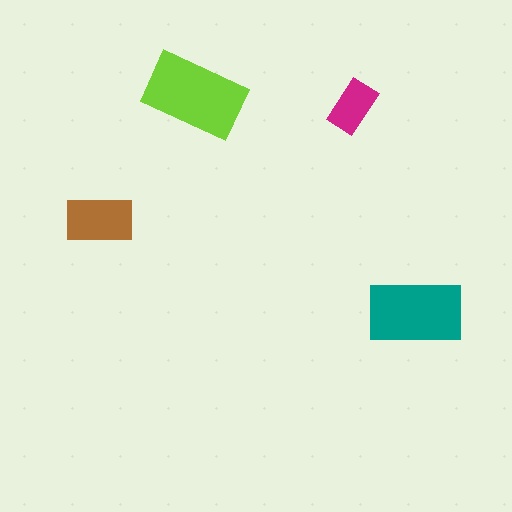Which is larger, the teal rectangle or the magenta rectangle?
The teal one.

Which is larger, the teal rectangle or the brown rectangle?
The teal one.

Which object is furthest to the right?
The teal rectangle is rightmost.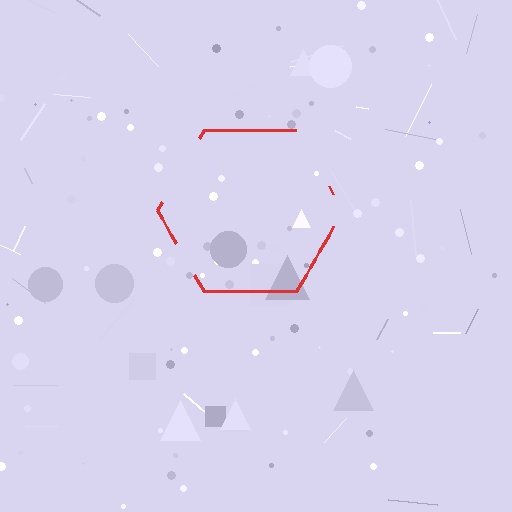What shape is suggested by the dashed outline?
The dashed outline suggests a hexagon.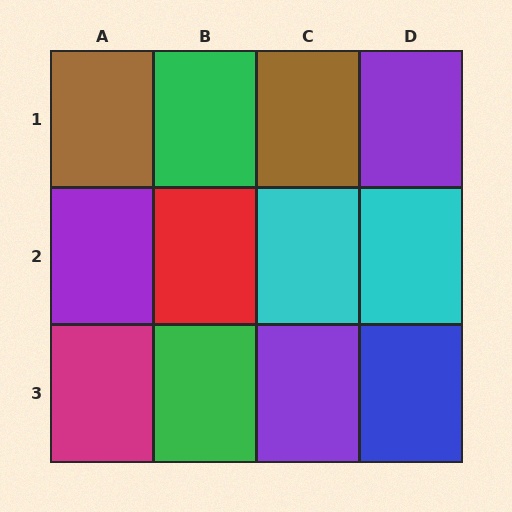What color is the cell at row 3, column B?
Green.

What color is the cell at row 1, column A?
Brown.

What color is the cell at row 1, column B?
Green.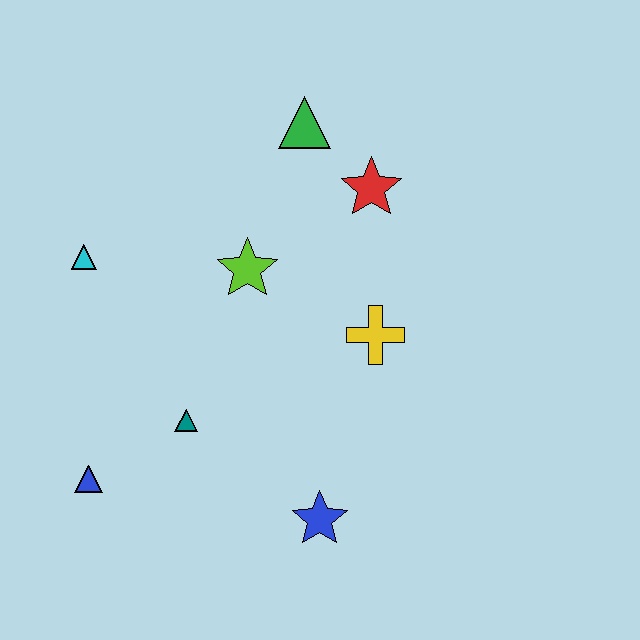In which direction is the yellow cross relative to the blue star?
The yellow cross is above the blue star.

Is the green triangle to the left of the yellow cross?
Yes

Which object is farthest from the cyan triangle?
The blue star is farthest from the cyan triangle.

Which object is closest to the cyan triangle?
The lime star is closest to the cyan triangle.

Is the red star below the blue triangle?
No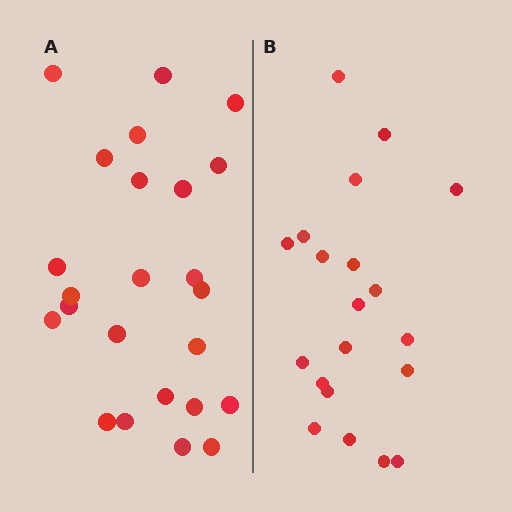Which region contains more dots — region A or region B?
Region A (the left region) has more dots.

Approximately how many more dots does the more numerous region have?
Region A has about 4 more dots than region B.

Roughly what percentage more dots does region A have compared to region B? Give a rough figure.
About 20% more.